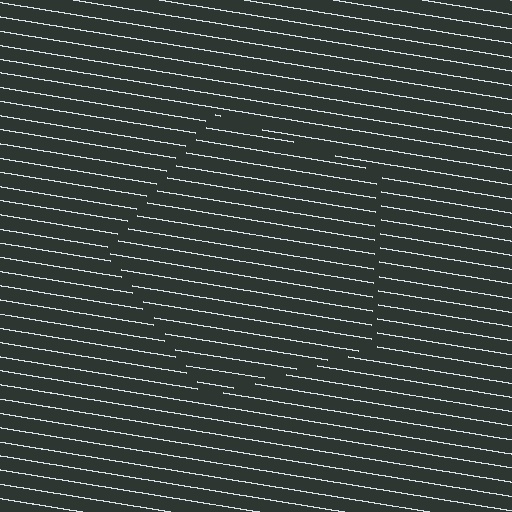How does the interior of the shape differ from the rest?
The interior of the shape contains the same grating, shifted by half a period — the contour is defined by the phase discontinuity where line-ends from the inner and outer gratings abut.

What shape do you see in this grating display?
An illusory pentagon. The interior of the shape contains the same grating, shifted by half a period — the contour is defined by the phase discontinuity where line-ends from the inner and outer gratings abut.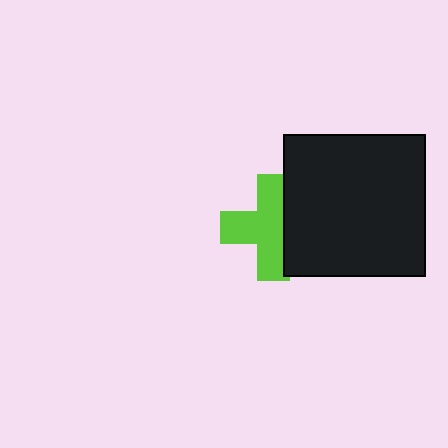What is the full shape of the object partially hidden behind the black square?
The partially hidden object is a lime cross.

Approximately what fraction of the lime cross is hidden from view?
Roughly 31% of the lime cross is hidden behind the black square.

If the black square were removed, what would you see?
You would see the complete lime cross.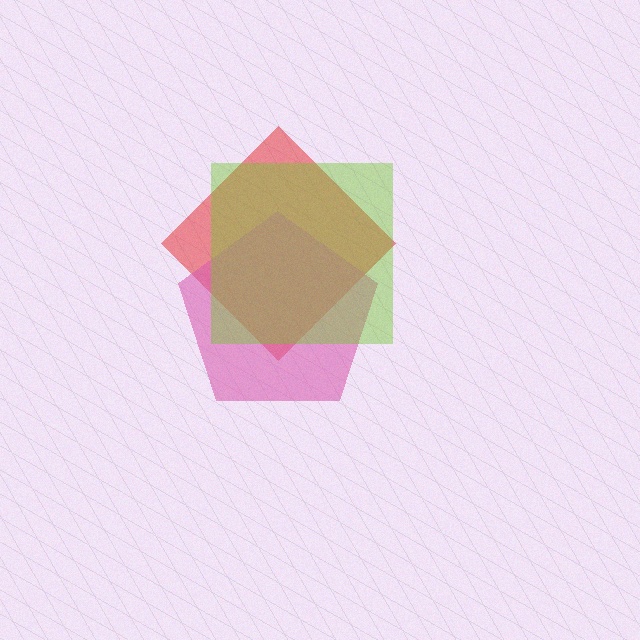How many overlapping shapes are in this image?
There are 3 overlapping shapes in the image.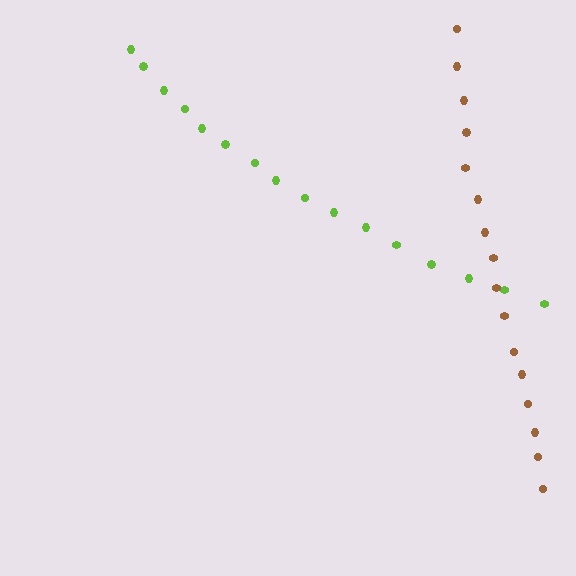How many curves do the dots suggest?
There are 2 distinct paths.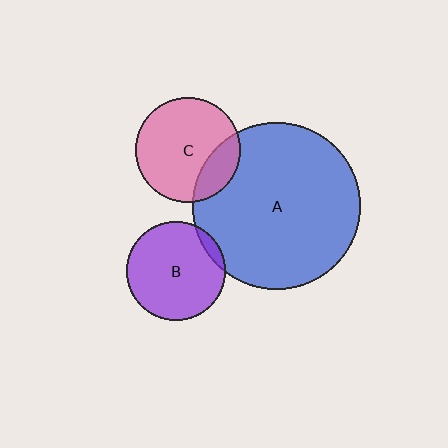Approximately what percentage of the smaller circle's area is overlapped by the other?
Approximately 5%.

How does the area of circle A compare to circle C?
Approximately 2.5 times.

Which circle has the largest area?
Circle A (blue).